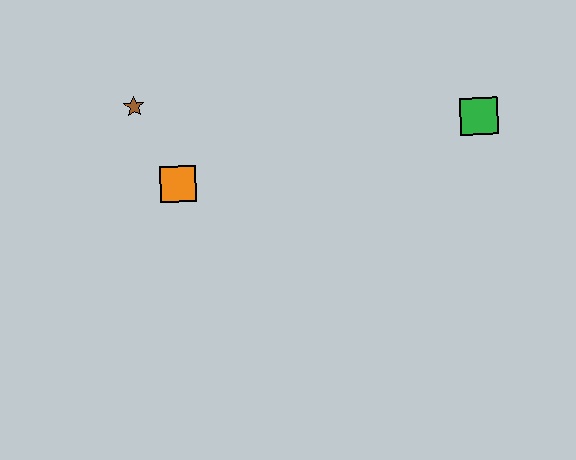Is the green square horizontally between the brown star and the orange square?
No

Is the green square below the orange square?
No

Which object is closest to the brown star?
The orange square is closest to the brown star.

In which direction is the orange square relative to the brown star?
The orange square is below the brown star.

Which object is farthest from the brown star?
The green square is farthest from the brown star.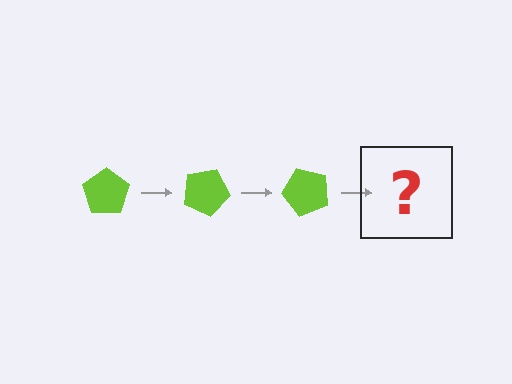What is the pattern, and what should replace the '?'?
The pattern is that the pentagon rotates 25 degrees each step. The '?' should be a lime pentagon rotated 75 degrees.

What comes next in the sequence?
The next element should be a lime pentagon rotated 75 degrees.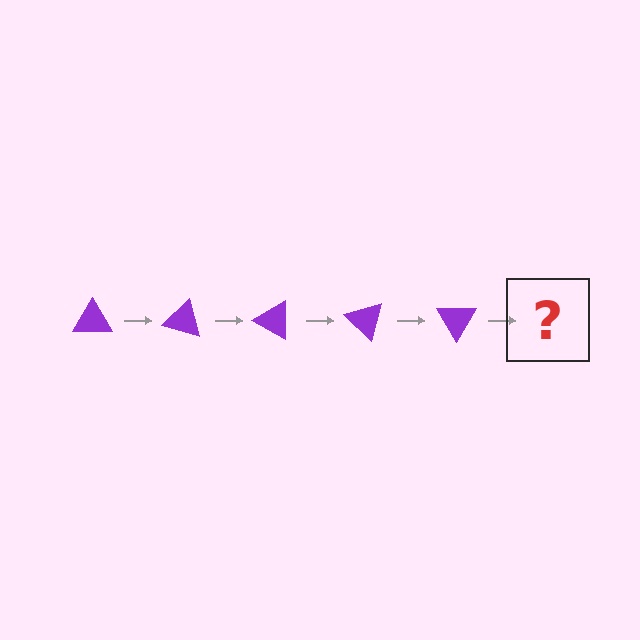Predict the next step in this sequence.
The next step is a purple triangle rotated 75 degrees.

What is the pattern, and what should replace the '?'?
The pattern is that the triangle rotates 15 degrees each step. The '?' should be a purple triangle rotated 75 degrees.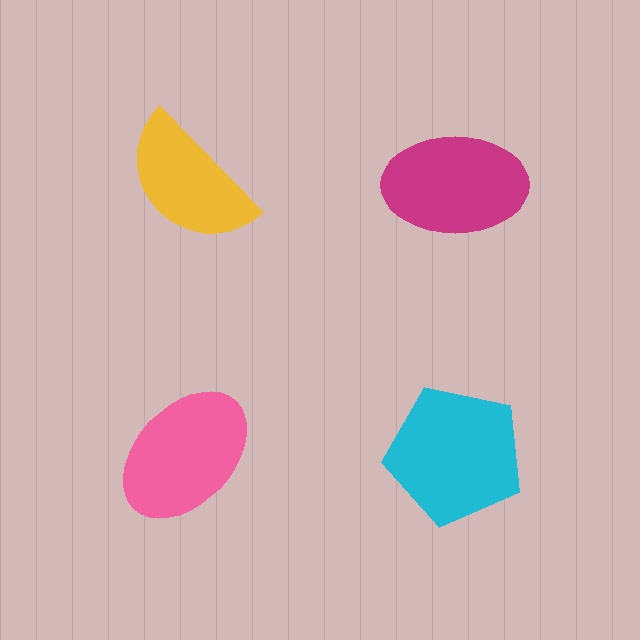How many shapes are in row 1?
2 shapes.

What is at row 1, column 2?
A magenta ellipse.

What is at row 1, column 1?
A yellow semicircle.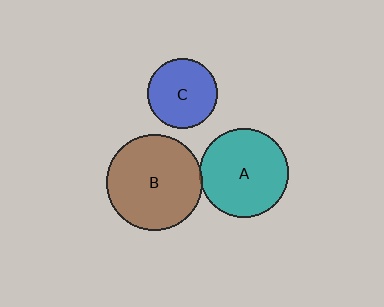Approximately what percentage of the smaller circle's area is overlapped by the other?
Approximately 5%.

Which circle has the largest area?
Circle B (brown).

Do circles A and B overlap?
Yes.